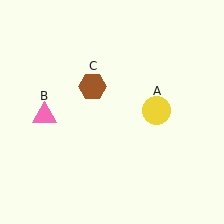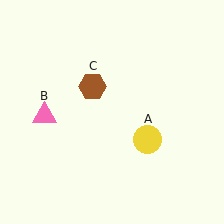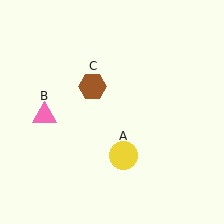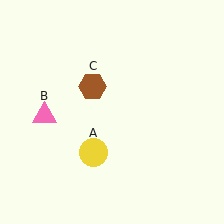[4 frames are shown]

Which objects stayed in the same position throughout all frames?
Pink triangle (object B) and brown hexagon (object C) remained stationary.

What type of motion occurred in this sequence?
The yellow circle (object A) rotated clockwise around the center of the scene.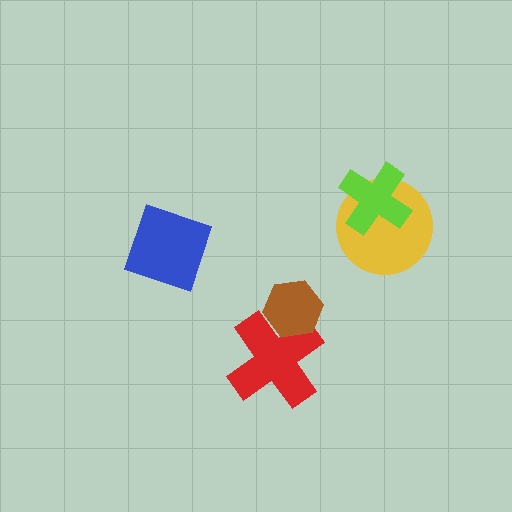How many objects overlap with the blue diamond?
0 objects overlap with the blue diamond.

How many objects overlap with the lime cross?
1 object overlaps with the lime cross.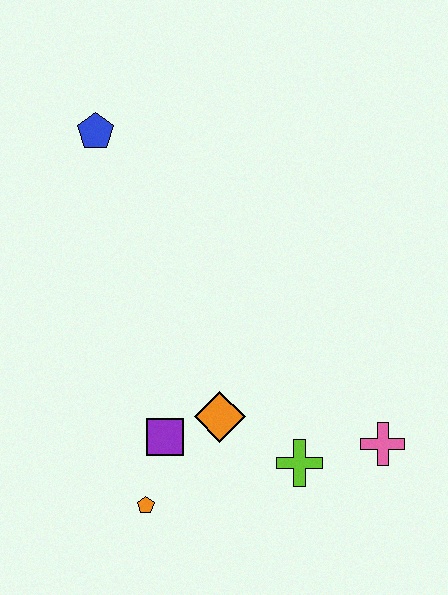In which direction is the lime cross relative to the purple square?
The lime cross is to the right of the purple square.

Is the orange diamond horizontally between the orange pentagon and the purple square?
No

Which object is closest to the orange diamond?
The purple square is closest to the orange diamond.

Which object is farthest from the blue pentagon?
The pink cross is farthest from the blue pentagon.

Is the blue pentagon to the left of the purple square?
Yes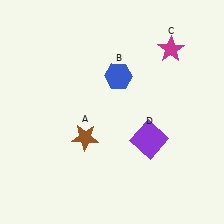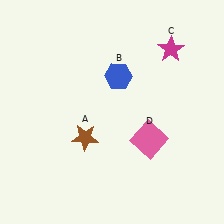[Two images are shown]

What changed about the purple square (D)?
In Image 1, D is purple. In Image 2, it changed to pink.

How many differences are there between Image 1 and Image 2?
There is 1 difference between the two images.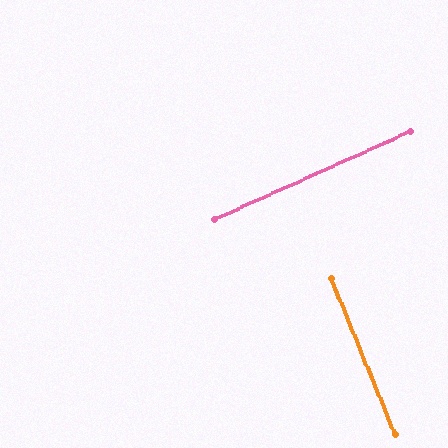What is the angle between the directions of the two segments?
Approximately 88 degrees.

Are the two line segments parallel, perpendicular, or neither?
Perpendicular — they meet at approximately 88°.